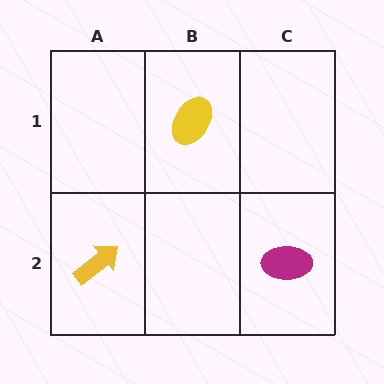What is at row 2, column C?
A magenta ellipse.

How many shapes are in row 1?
1 shape.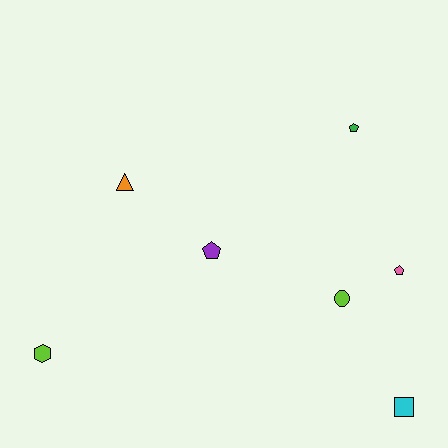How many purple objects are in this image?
There is 1 purple object.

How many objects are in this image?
There are 7 objects.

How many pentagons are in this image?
There are 3 pentagons.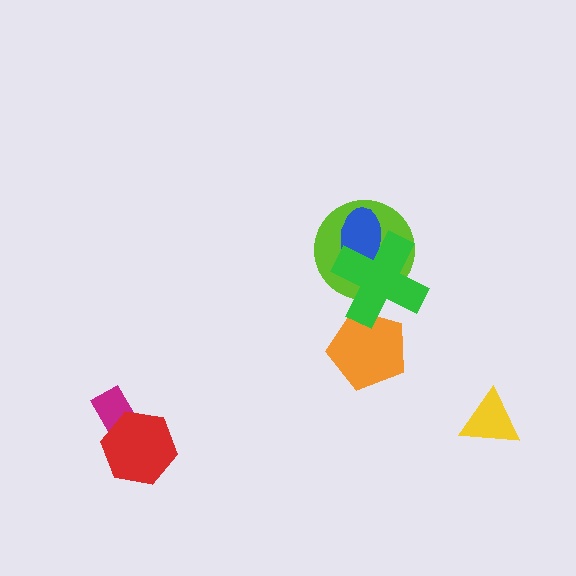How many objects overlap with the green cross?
3 objects overlap with the green cross.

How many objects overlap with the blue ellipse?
2 objects overlap with the blue ellipse.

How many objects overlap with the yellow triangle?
0 objects overlap with the yellow triangle.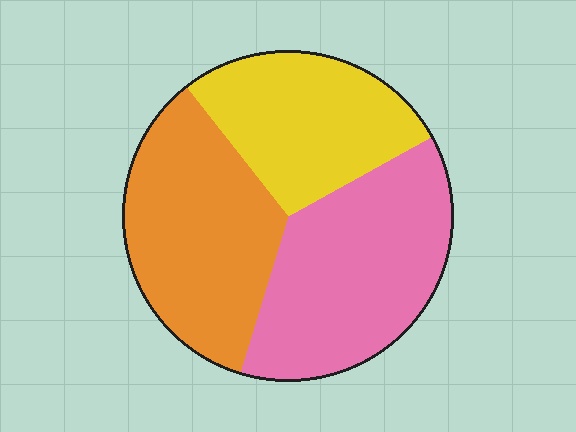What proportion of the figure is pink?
Pink covers 38% of the figure.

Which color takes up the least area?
Yellow, at roughly 30%.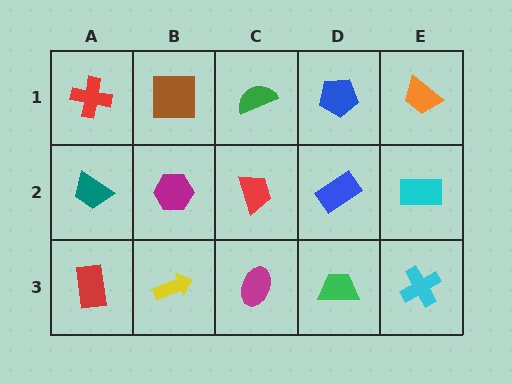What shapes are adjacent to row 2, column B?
A brown square (row 1, column B), a yellow arrow (row 3, column B), a teal trapezoid (row 2, column A), a red trapezoid (row 2, column C).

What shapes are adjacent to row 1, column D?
A blue rectangle (row 2, column D), a green semicircle (row 1, column C), an orange trapezoid (row 1, column E).